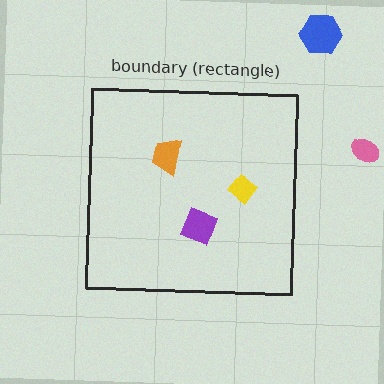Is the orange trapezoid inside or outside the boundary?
Inside.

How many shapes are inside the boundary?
3 inside, 2 outside.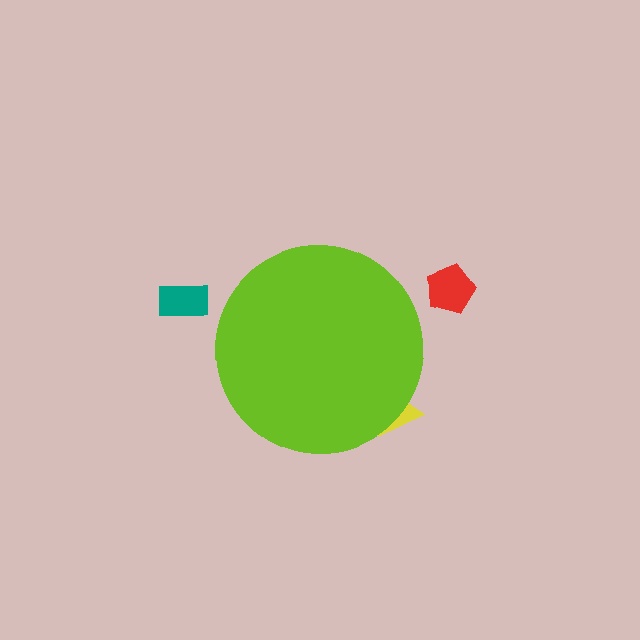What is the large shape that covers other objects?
A lime circle.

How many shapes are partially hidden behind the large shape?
1 shape is partially hidden.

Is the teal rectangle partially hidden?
No, the teal rectangle is fully visible.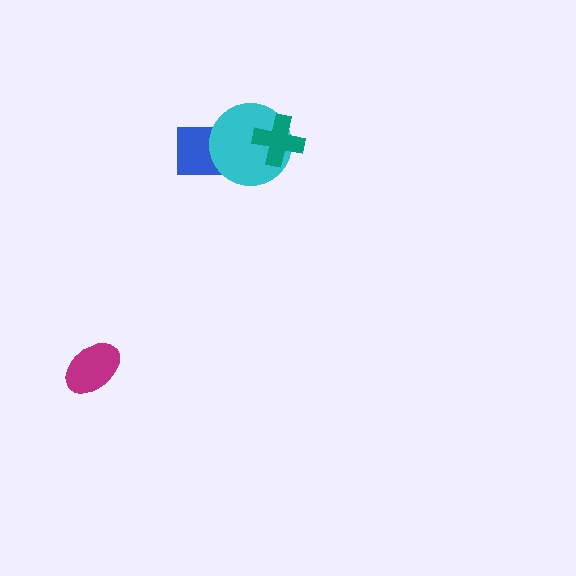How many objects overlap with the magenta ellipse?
0 objects overlap with the magenta ellipse.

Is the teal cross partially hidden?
No, no other shape covers it.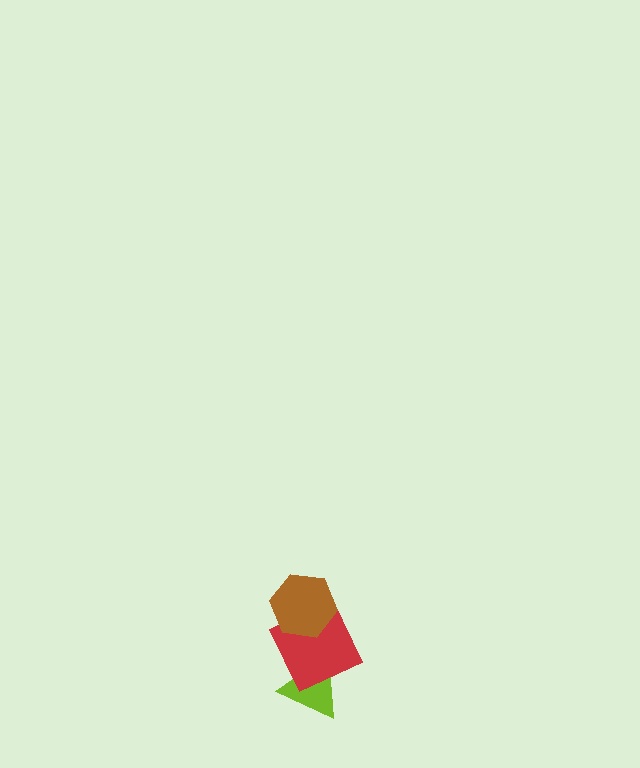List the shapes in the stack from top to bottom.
From top to bottom: the brown hexagon, the red square, the lime triangle.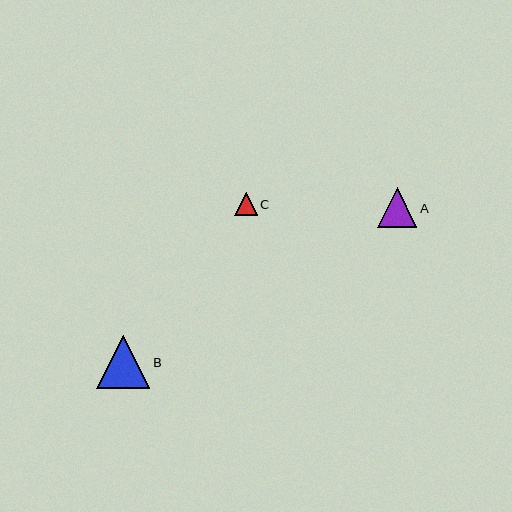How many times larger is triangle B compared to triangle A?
Triangle B is approximately 1.3 times the size of triangle A.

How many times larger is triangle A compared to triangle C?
Triangle A is approximately 1.8 times the size of triangle C.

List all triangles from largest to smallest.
From largest to smallest: B, A, C.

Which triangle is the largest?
Triangle B is the largest with a size of approximately 53 pixels.